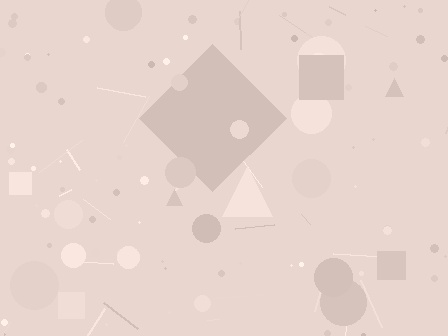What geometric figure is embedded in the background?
A diamond is embedded in the background.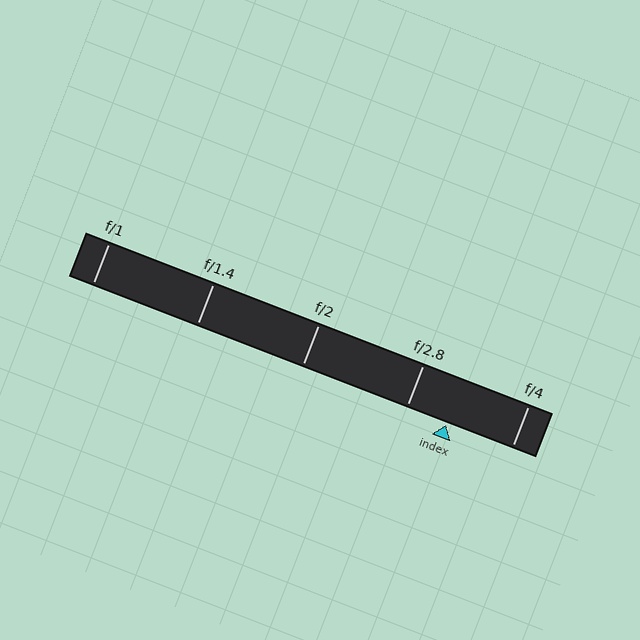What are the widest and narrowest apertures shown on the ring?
The widest aperture shown is f/1 and the narrowest is f/4.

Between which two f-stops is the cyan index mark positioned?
The index mark is between f/2.8 and f/4.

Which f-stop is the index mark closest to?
The index mark is closest to f/2.8.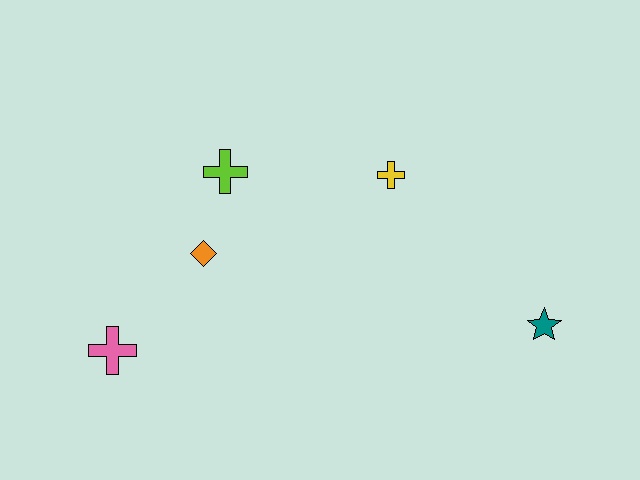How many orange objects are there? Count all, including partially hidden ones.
There is 1 orange object.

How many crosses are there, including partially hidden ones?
There are 3 crosses.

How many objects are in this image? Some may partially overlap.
There are 5 objects.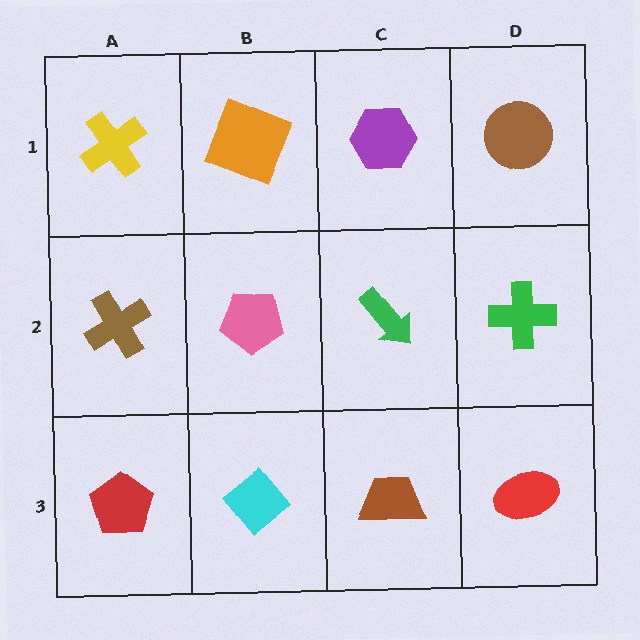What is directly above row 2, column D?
A brown circle.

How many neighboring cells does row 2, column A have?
3.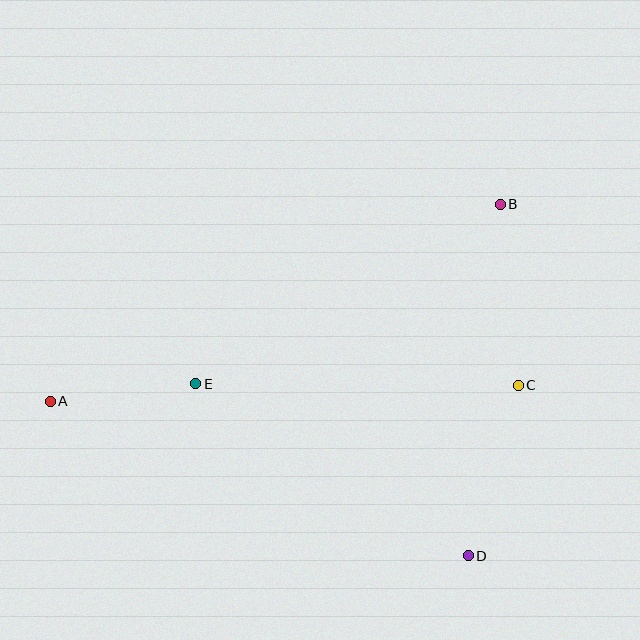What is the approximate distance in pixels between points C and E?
The distance between C and E is approximately 323 pixels.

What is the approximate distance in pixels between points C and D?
The distance between C and D is approximately 178 pixels.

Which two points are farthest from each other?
Points A and B are farthest from each other.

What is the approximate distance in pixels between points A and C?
The distance between A and C is approximately 468 pixels.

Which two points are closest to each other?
Points A and E are closest to each other.